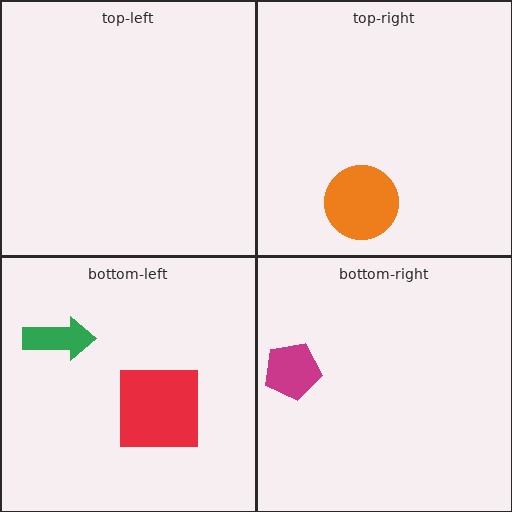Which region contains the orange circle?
The top-right region.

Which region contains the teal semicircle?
The bottom-left region.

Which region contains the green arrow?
The bottom-left region.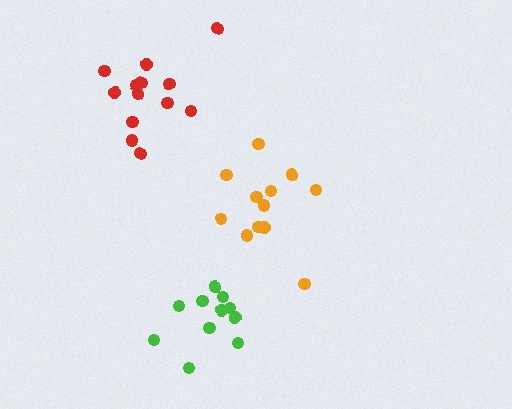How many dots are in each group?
Group 1: 13 dots, Group 2: 12 dots, Group 3: 11 dots (36 total).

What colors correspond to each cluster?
The clusters are colored: red, orange, green.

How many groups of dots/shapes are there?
There are 3 groups.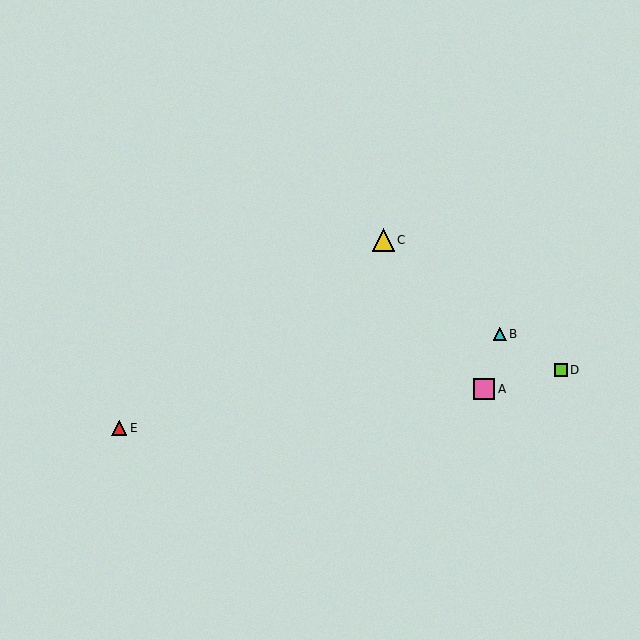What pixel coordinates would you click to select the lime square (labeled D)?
Click at (561, 370) to select the lime square D.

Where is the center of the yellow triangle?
The center of the yellow triangle is at (383, 240).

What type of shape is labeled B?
Shape B is a cyan triangle.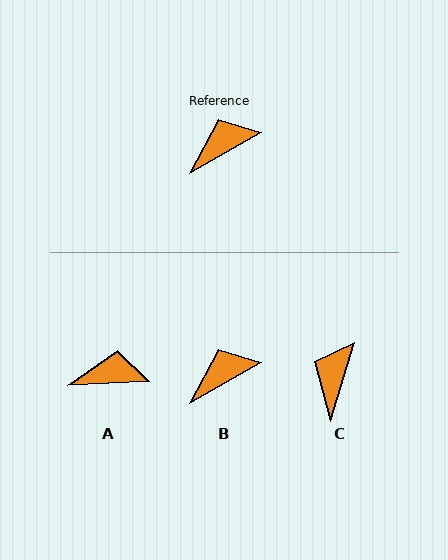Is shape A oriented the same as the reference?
No, it is off by about 27 degrees.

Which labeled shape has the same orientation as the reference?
B.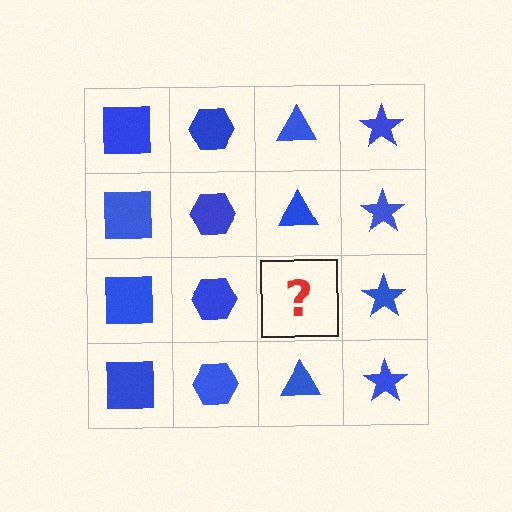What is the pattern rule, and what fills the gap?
The rule is that each column has a consistent shape. The gap should be filled with a blue triangle.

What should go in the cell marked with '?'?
The missing cell should contain a blue triangle.